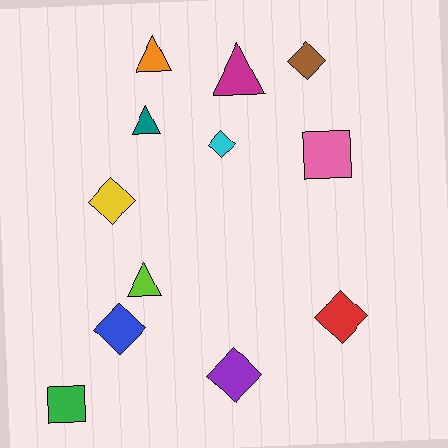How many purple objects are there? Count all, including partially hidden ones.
There is 1 purple object.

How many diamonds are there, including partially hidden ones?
There are 6 diamonds.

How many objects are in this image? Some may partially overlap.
There are 12 objects.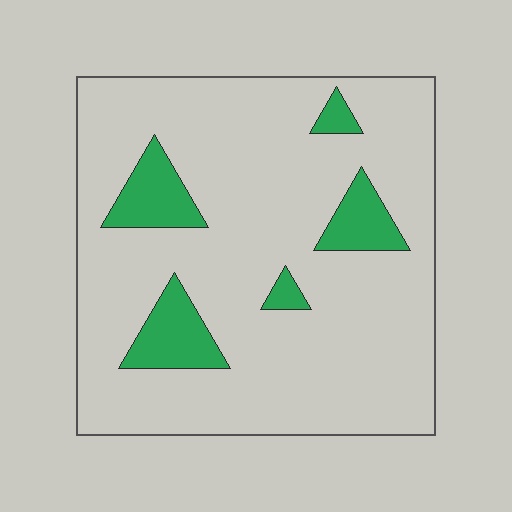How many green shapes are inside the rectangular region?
5.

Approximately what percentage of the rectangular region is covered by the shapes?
Approximately 15%.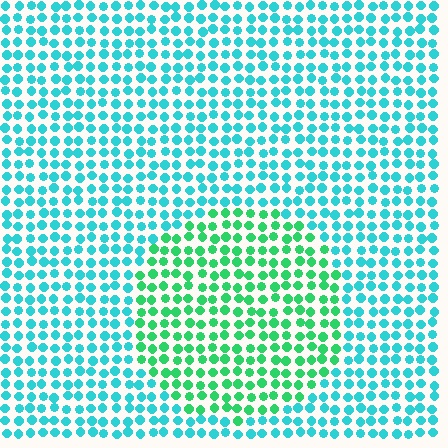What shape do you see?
I see a circle.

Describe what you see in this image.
The image is filled with small cyan elements in a uniform arrangement. A circle-shaped region is visible where the elements are tinted to a slightly different hue, forming a subtle color boundary.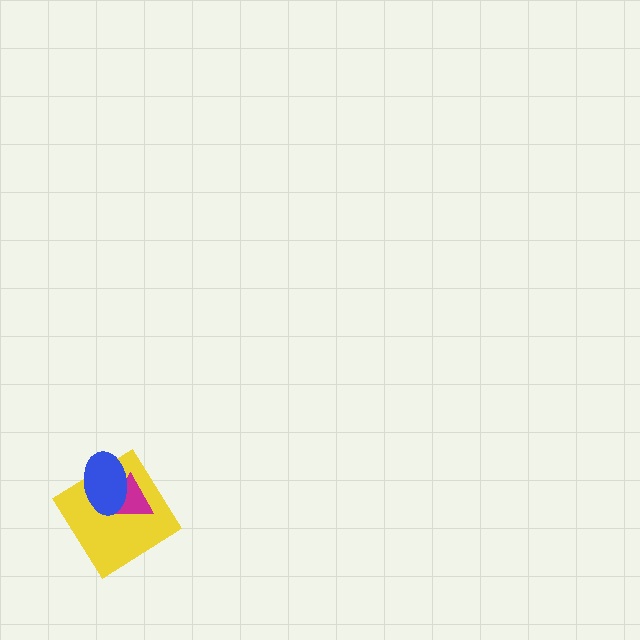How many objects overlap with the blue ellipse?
2 objects overlap with the blue ellipse.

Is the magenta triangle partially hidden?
Yes, it is partially covered by another shape.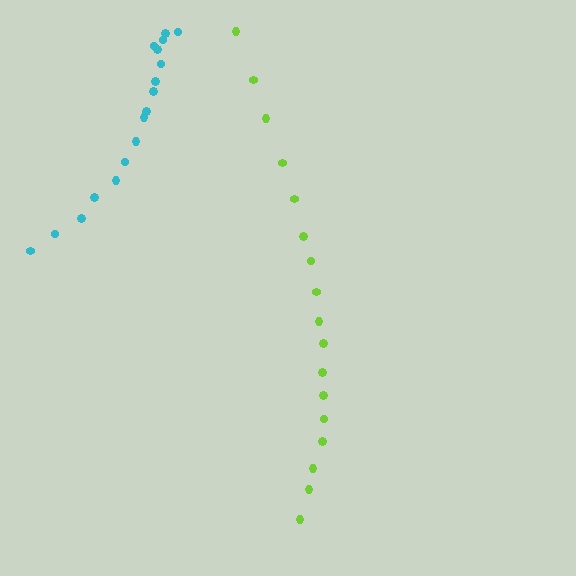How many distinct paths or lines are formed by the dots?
There are 2 distinct paths.